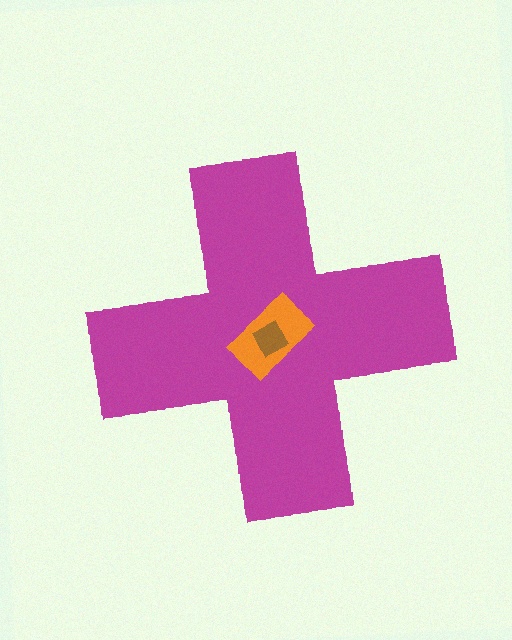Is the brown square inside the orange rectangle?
Yes.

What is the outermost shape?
The magenta cross.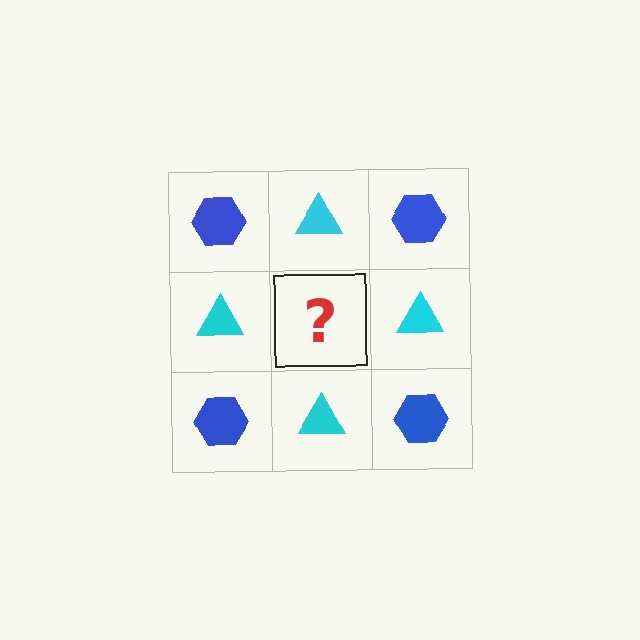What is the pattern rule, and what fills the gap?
The rule is that it alternates blue hexagon and cyan triangle in a checkerboard pattern. The gap should be filled with a blue hexagon.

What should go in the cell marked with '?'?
The missing cell should contain a blue hexagon.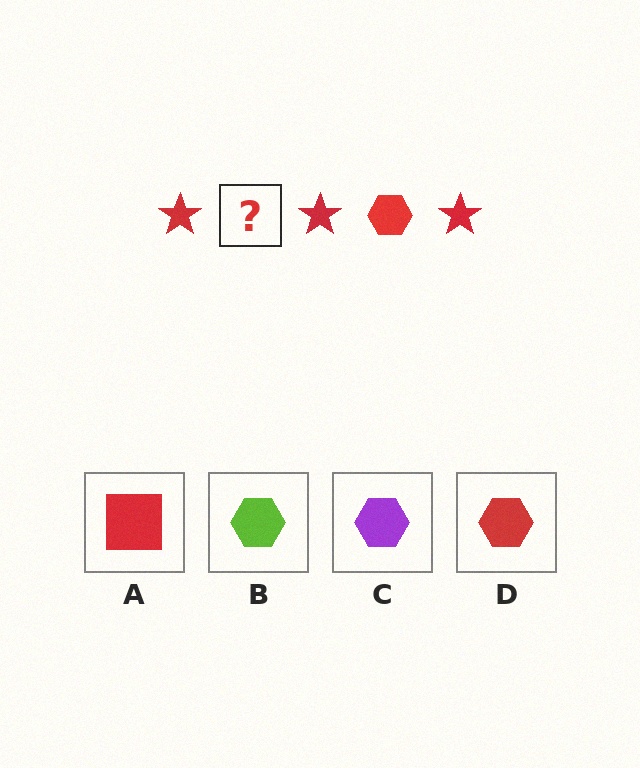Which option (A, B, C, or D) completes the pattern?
D.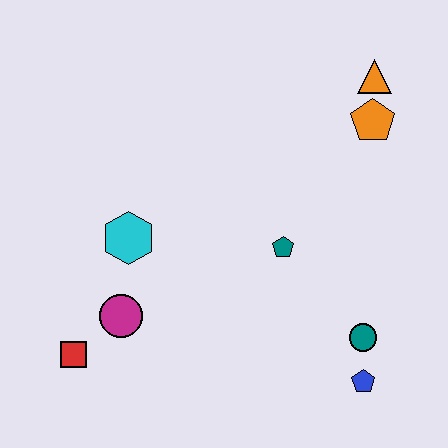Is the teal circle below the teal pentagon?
Yes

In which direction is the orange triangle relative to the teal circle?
The orange triangle is above the teal circle.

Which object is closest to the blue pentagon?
The teal circle is closest to the blue pentagon.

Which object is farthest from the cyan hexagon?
The orange triangle is farthest from the cyan hexagon.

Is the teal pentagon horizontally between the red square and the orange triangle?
Yes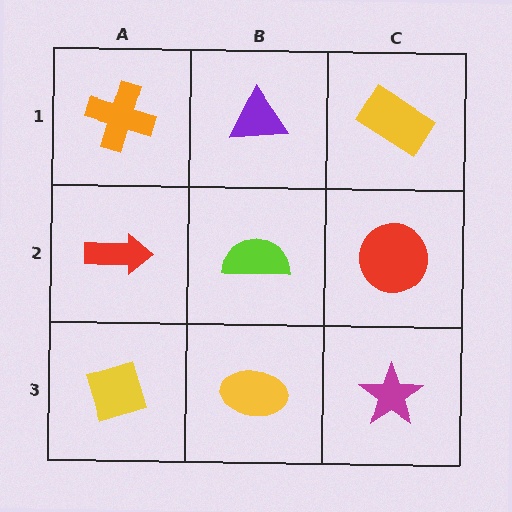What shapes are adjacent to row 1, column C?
A red circle (row 2, column C), a purple triangle (row 1, column B).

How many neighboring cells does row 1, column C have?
2.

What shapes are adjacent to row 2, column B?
A purple triangle (row 1, column B), a yellow ellipse (row 3, column B), a red arrow (row 2, column A), a red circle (row 2, column C).